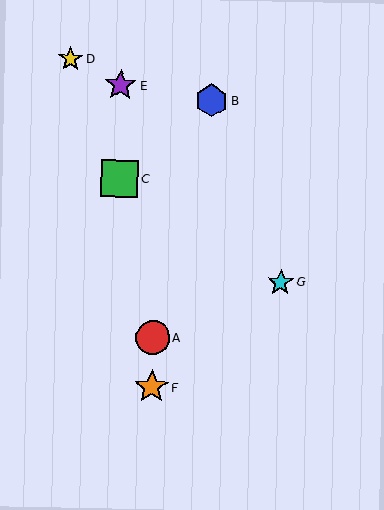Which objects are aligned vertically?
Objects A, F are aligned vertically.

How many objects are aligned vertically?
2 objects (A, F) are aligned vertically.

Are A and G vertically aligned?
No, A is at x≈153 and G is at x≈281.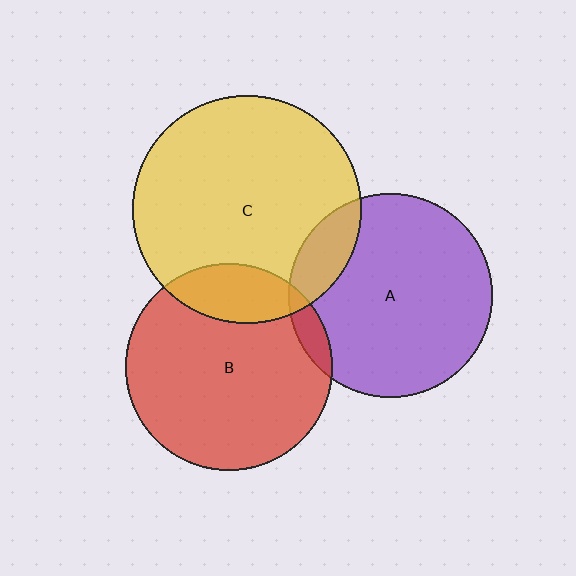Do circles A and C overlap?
Yes.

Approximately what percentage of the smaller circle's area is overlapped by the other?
Approximately 15%.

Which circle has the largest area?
Circle C (yellow).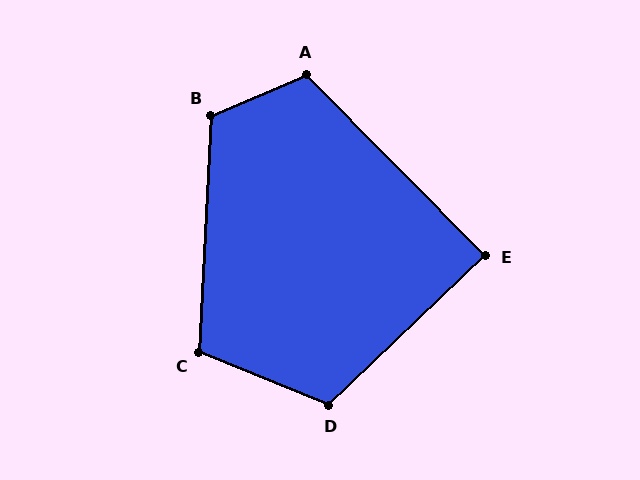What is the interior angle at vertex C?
Approximately 109 degrees (obtuse).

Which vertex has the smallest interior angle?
E, at approximately 89 degrees.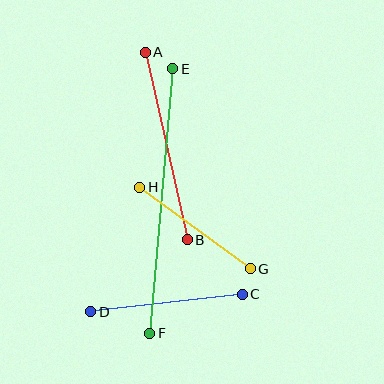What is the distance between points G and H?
The distance is approximately 138 pixels.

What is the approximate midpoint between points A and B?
The midpoint is at approximately (166, 146) pixels.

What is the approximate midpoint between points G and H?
The midpoint is at approximately (195, 228) pixels.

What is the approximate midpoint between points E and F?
The midpoint is at approximately (161, 201) pixels.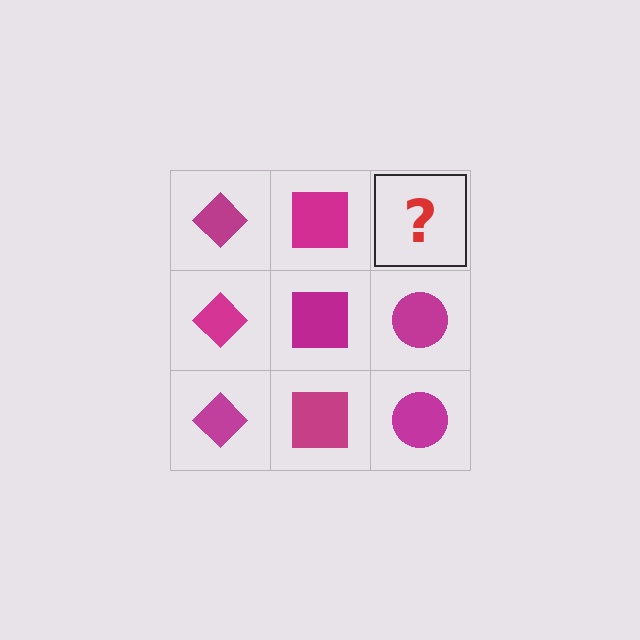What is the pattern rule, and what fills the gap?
The rule is that each column has a consistent shape. The gap should be filled with a magenta circle.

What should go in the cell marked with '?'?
The missing cell should contain a magenta circle.